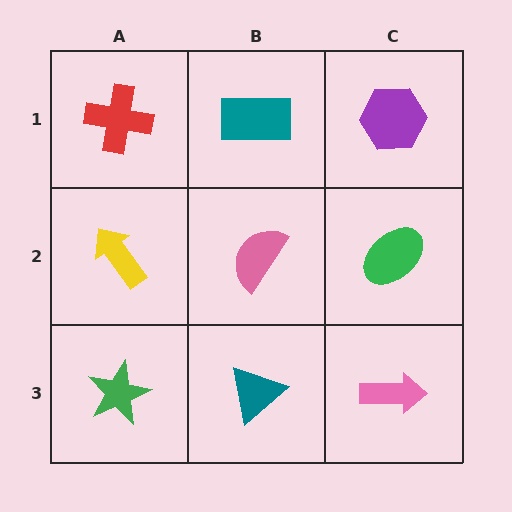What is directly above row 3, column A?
A yellow arrow.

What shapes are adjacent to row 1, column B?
A pink semicircle (row 2, column B), a red cross (row 1, column A), a purple hexagon (row 1, column C).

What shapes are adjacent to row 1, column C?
A green ellipse (row 2, column C), a teal rectangle (row 1, column B).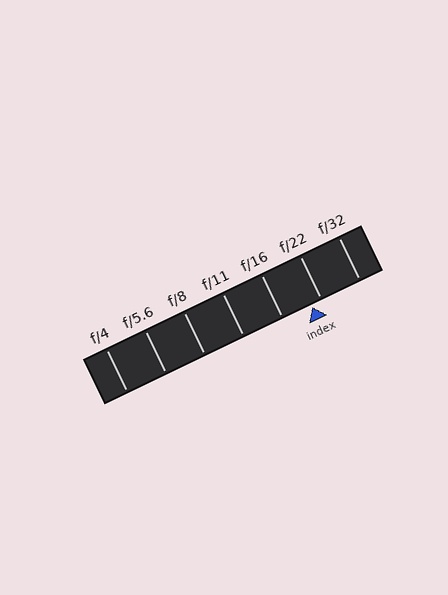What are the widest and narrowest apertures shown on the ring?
The widest aperture shown is f/4 and the narrowest is f/32.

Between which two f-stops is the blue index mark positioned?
The index mark is between f/16 and f/22.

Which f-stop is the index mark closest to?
The index mark is closest to f/22.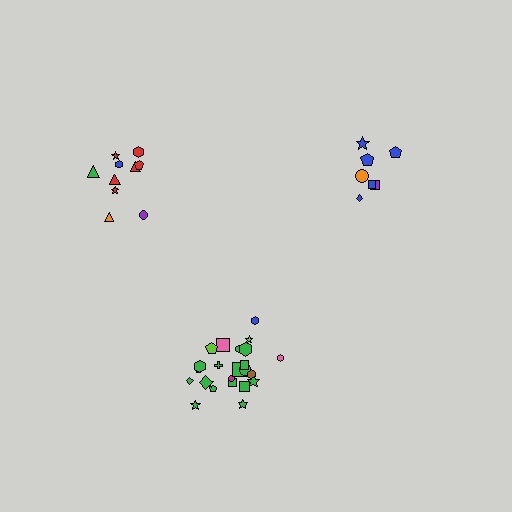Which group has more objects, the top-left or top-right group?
The top-left group.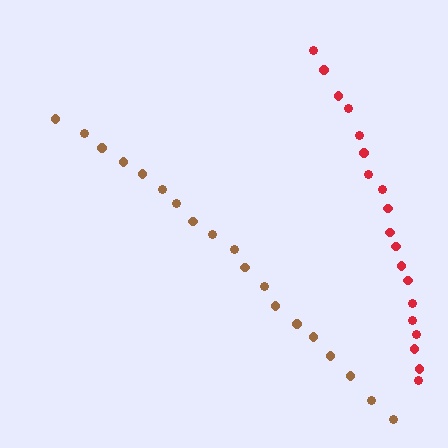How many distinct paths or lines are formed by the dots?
There are 2 distinct paths.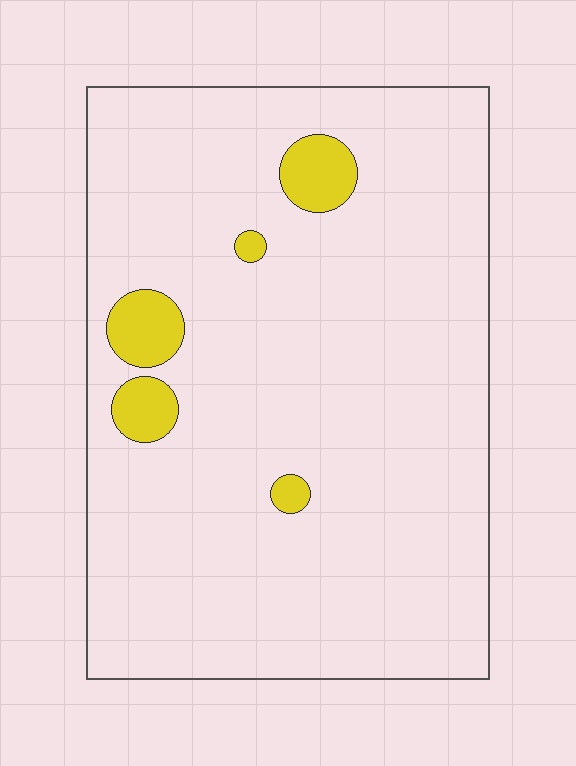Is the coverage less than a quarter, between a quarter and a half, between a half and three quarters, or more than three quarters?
Less than a quarter.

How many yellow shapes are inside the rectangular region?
5.